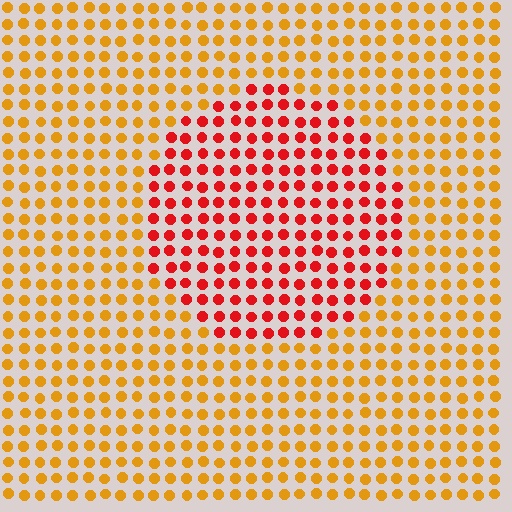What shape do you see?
I see a circle.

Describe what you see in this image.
The image is filled with small orange elements in a uniform arrangement. A circle-shaped region is visible where the elements are tinted to a slightly different hue, forming a subtle color boundary.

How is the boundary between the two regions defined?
The boundary is defined purely by a slight shift in hue (about 41 degrees). Spacing, size, and orientation are identical on both sides.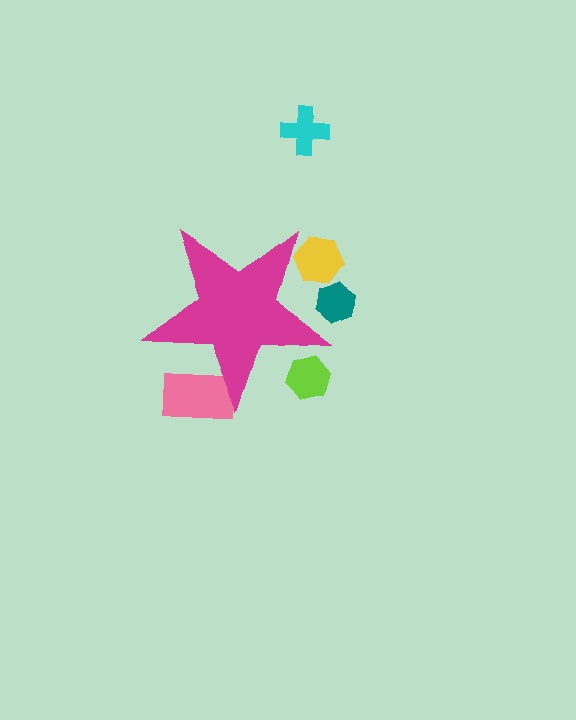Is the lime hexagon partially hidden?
Yes, the lime hexagon is partially hidden behind the magenta star.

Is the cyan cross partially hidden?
No, the cyan cross is fully visible.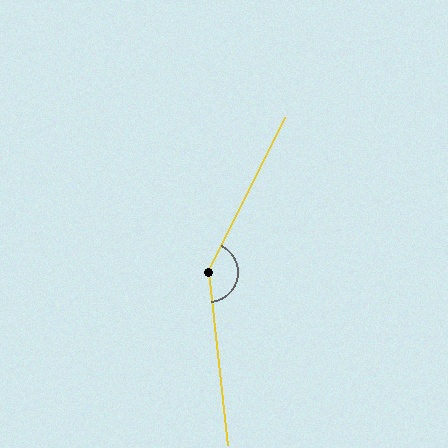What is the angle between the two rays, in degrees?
Approximately 147 degrees.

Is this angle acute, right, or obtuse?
It is obtuse.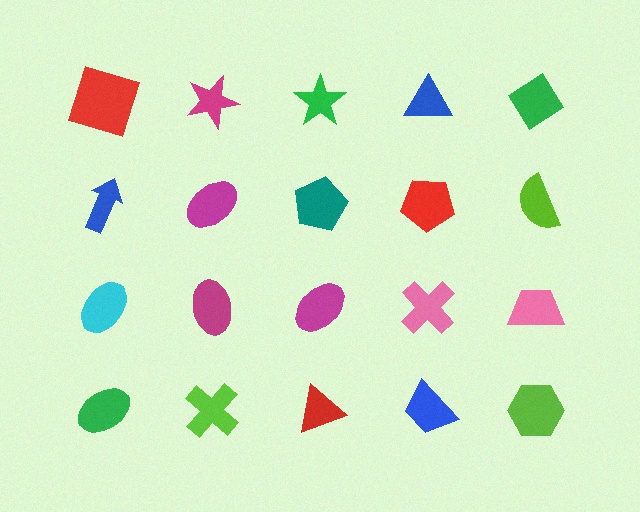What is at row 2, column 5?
A lime semicircle.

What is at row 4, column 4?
A blue trapezoid.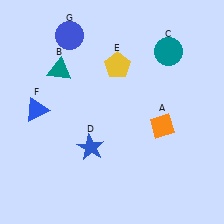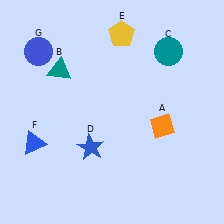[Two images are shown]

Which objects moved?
The objects that moved are: the yellow pentagon (E), the blue triangle (F), the blue circle (G).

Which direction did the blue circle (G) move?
The blue circle (G) moved left.